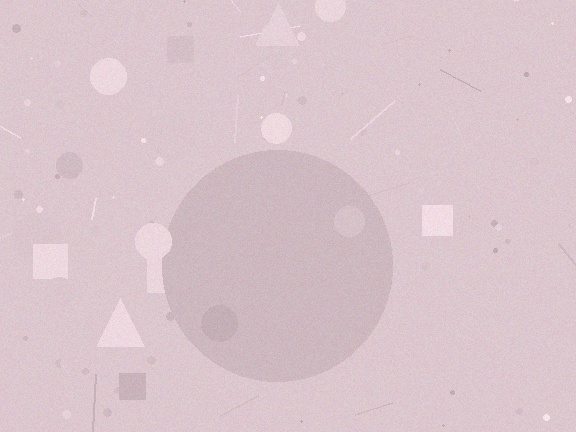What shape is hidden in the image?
A circle is hidden in the image.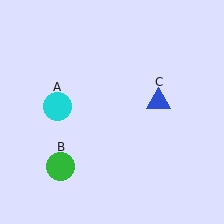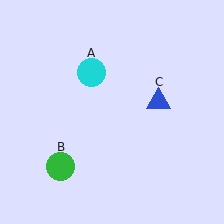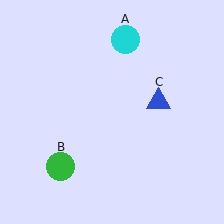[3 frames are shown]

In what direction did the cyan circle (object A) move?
The cyan circle (object A) moved up and to the right.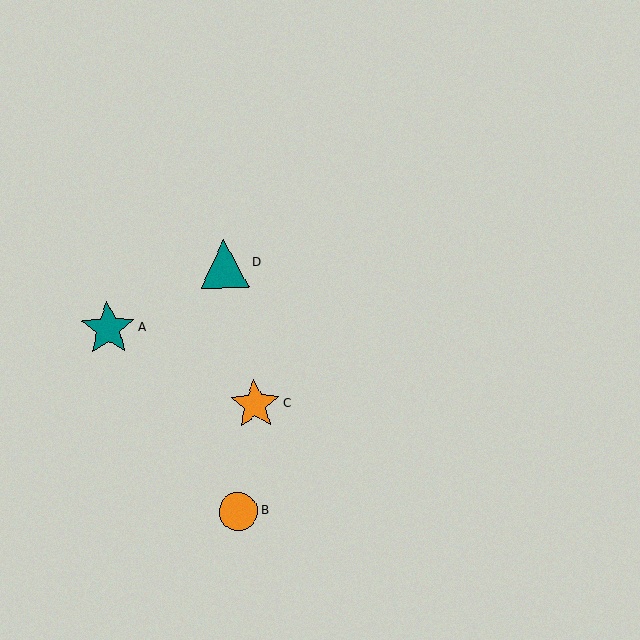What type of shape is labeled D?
Shape D is a teal triangle.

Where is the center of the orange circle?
The center of the orange circle is at (239, 511).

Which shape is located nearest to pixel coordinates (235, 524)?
The orange circle (labeled B) at (239, 511) is nearest to that location.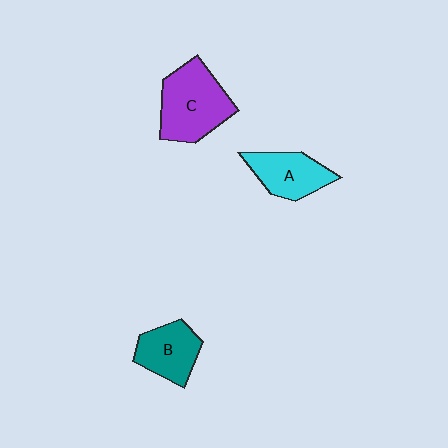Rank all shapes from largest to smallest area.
From largest to smallest: C (purple), A (cyan), B (teal).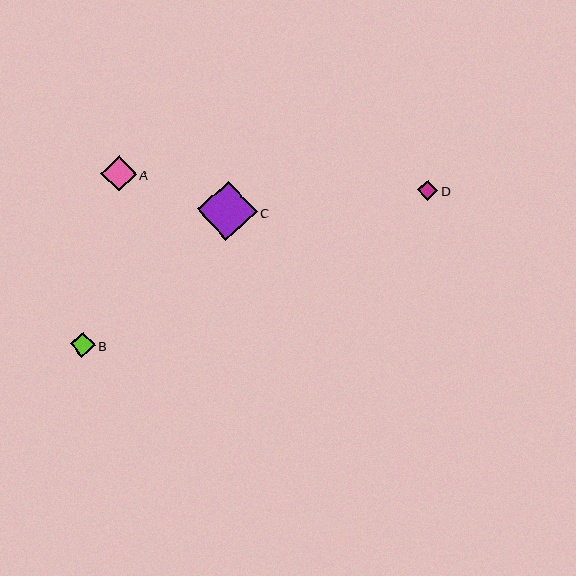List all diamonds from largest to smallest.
From largest to smallest: C, A, B, D.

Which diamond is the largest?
Diamond C is the largest with a size of approximately 59 pixels.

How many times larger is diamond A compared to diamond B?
Diamond A is approximately 1.4 times the size of diamond B.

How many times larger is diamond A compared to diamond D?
Diamond A is approximately 1.8 times the size of diamond D.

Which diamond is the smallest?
Diamond D is the smallest with a size of approximately 20 pixels.